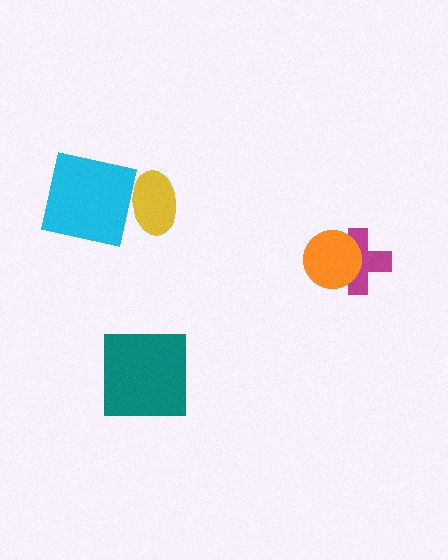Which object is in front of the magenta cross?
The orange circle is in front of the magenta cross.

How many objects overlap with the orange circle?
1 object overlaps with the orange circle.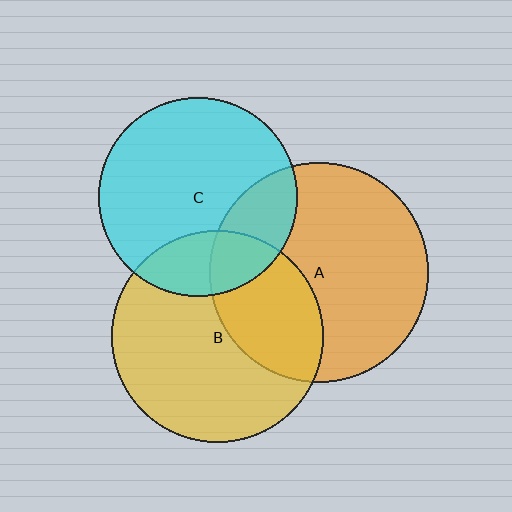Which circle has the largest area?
Circle A (orange).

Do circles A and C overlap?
Yes.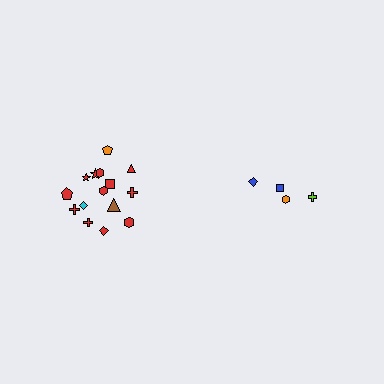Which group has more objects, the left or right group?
The left group.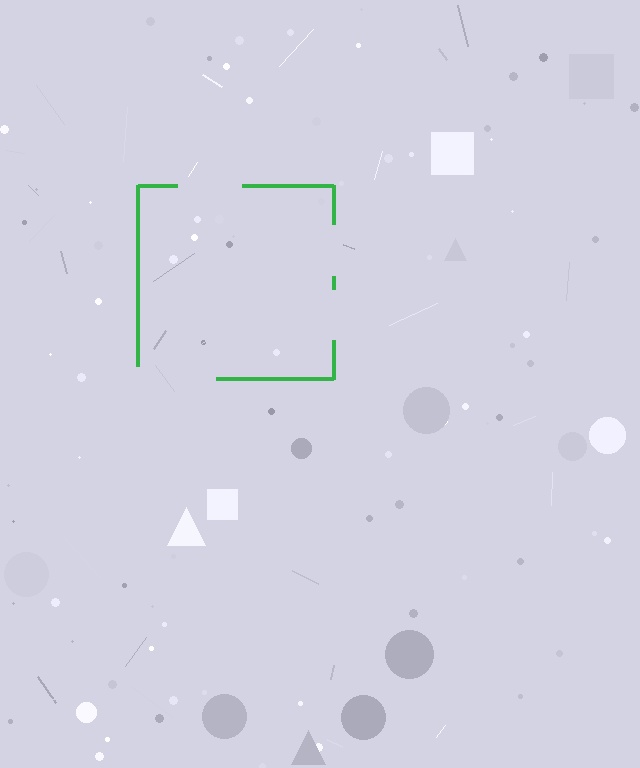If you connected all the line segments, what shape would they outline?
They would outline a square.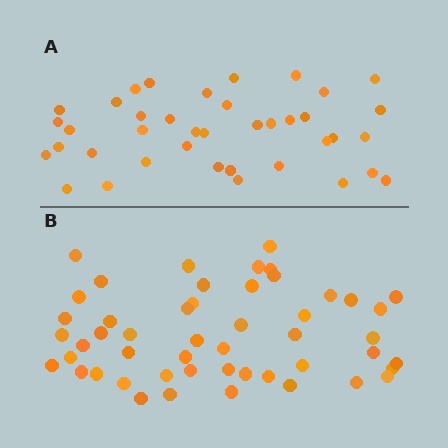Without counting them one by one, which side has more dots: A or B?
Region B (the bottom region) has more dots.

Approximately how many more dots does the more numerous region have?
Region B has roughly 12 or so more dots than region A.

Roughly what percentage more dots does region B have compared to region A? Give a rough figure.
About 30% more.